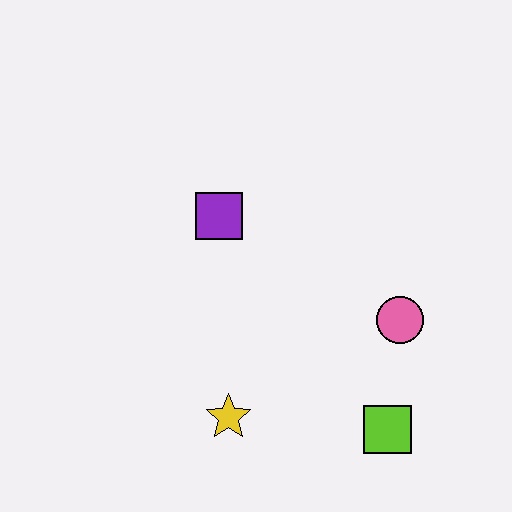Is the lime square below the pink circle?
Yes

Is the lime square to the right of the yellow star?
Yes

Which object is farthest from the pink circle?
The purple square is farthest from the pink circle.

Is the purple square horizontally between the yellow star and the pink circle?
No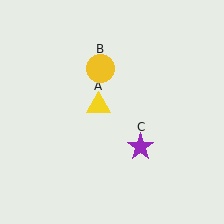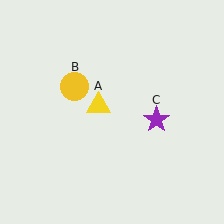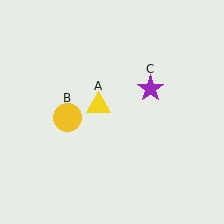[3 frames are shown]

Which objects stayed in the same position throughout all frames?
Yellow triangle (object A) remained stationary.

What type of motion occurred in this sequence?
The yellow circle (object B), purple star (object C) rotated counterclockwise around the center of the scene.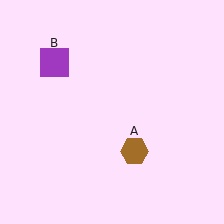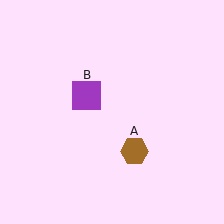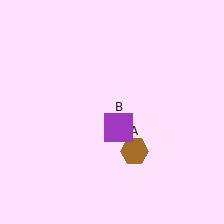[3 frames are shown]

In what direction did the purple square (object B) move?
The purple square (object B) moved down and to the right.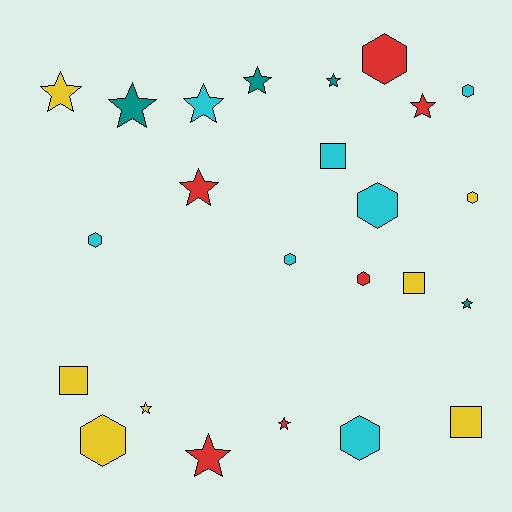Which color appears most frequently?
Yellow, with 7 objects.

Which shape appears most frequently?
Star, with 11 objects.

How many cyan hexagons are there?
There are 5 cyan hexagons.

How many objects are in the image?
There are 24 objects.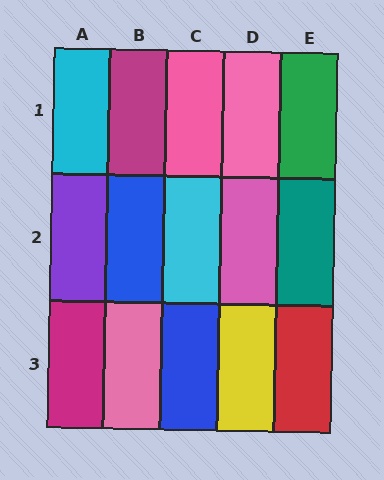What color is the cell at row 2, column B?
Blue.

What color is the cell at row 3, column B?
Pink.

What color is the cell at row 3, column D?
Yellow.